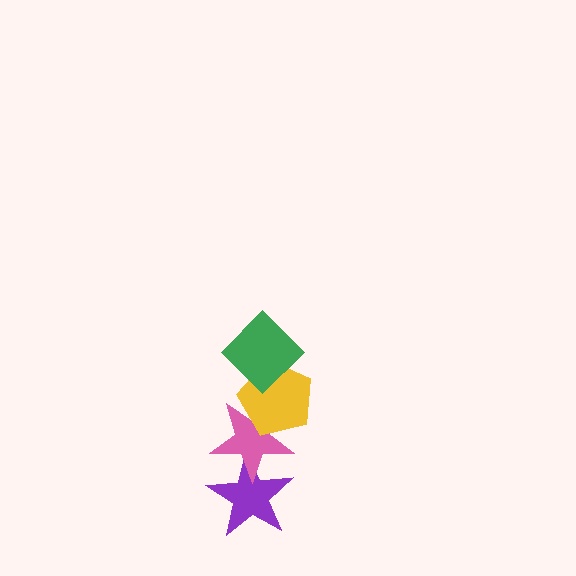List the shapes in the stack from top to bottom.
From top to bottom: the green diamond, the yellow pentagon, the pink star, the purple star.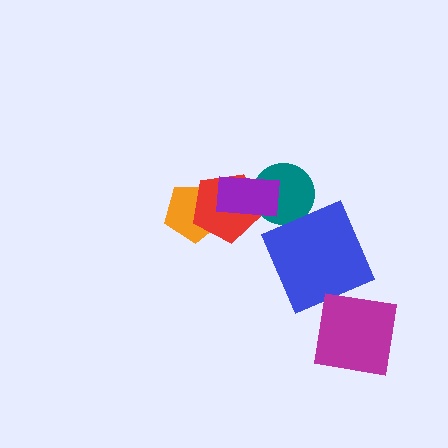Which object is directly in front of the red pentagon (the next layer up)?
The teal circle is directly in front of the red pentagon.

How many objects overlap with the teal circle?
2 objects overlap with the teal circle.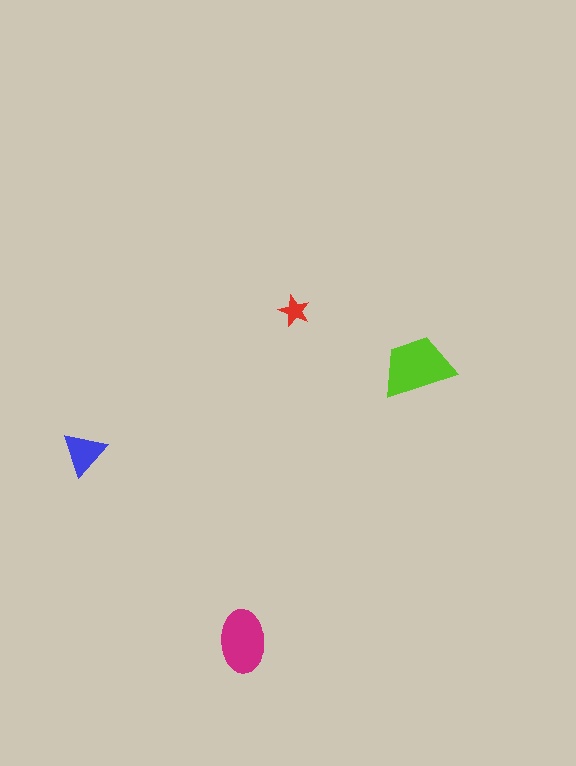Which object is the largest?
The lime trapezoid.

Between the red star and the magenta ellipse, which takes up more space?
The magenta ellipse.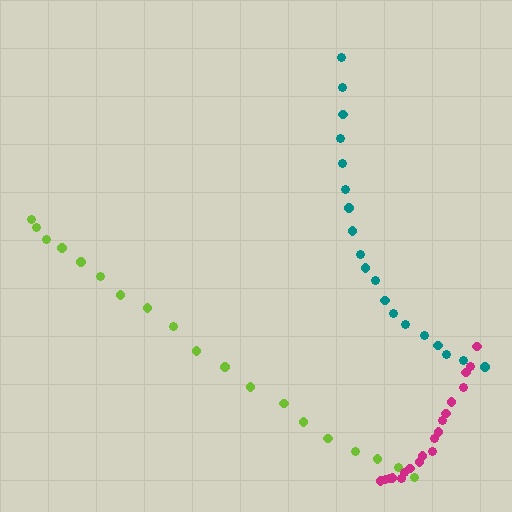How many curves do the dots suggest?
There are 3 distinct paths.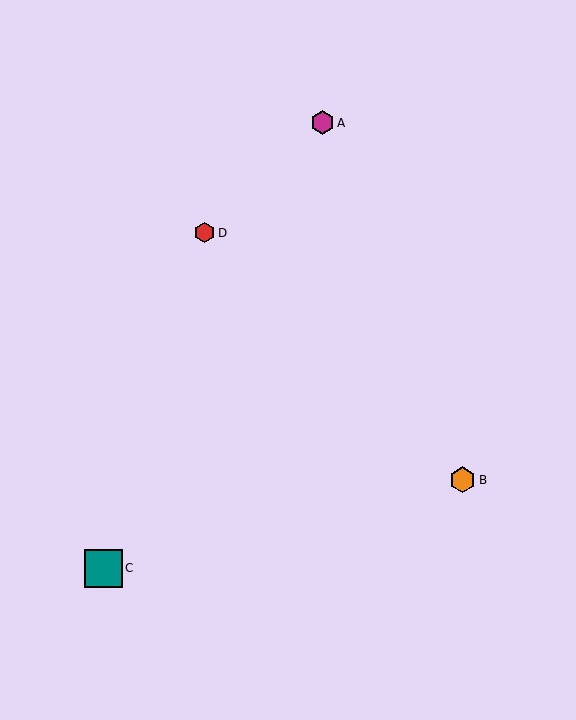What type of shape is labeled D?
Shape D is a red hexagon.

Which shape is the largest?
The teal square (labeled C) is the largest.